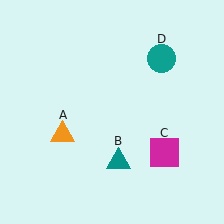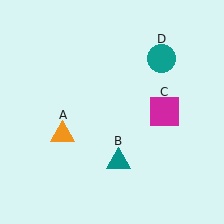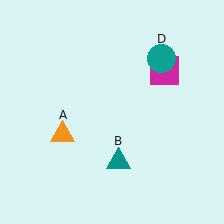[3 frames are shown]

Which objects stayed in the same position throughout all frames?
Orange triangle (object A) and teal triangle (object B) and teal circle (object D) remained stationary.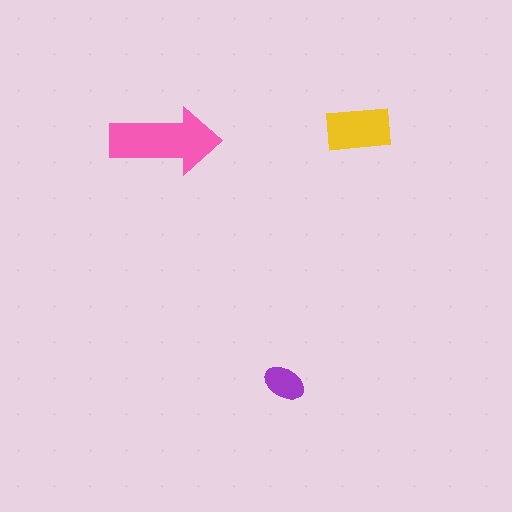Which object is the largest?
The pink arrow.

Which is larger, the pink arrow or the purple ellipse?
The pink arrow.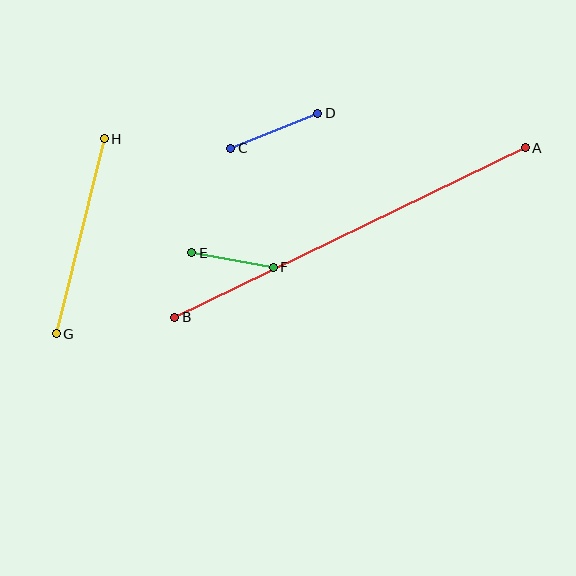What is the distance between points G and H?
The distance is approximately 201 pixels.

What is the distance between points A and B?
The distance is approximately 389 pixels.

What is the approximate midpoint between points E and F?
The midpoint is at approximately (232, 260) pixels.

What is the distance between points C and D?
The distance is approximately 94 pixels.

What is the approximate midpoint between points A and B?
The midpoint is at approximately (350, 233) pixels.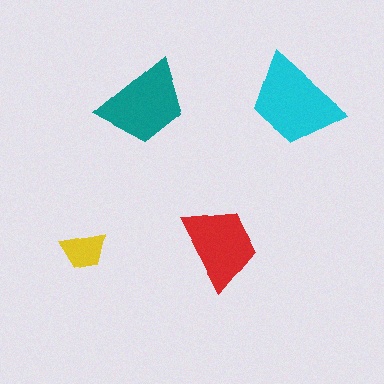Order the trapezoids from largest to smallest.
the cyan one, the teal one, the red one, the yellow one.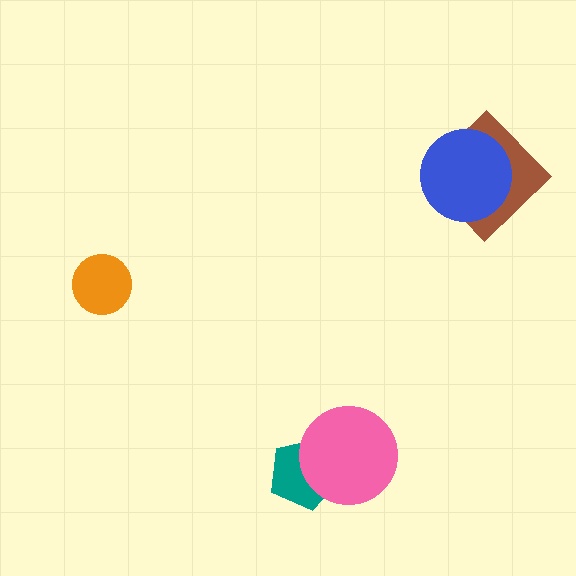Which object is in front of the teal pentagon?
The pink circle is in front of the teal pentagon.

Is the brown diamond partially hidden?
Yes, it is partially covered by another shape.